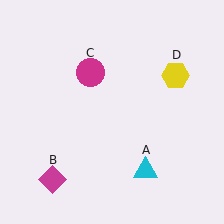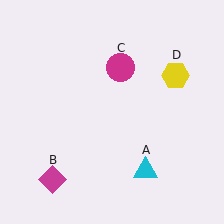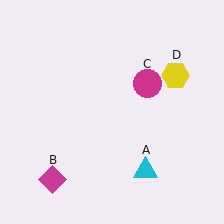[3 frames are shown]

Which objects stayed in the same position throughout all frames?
Cyan triangle (object A) and magenta diamond (object B) and yellow hexagon (object D) remained stationary.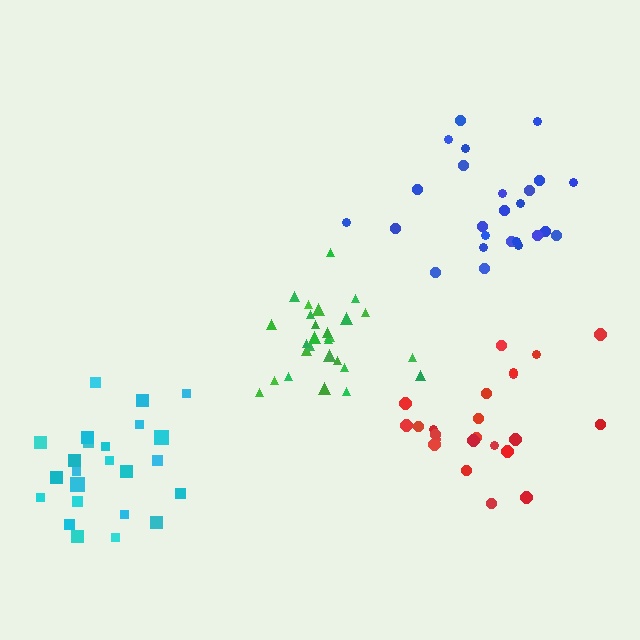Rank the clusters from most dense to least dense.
green, cyan, blue, red.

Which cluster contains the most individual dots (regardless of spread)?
Green (27).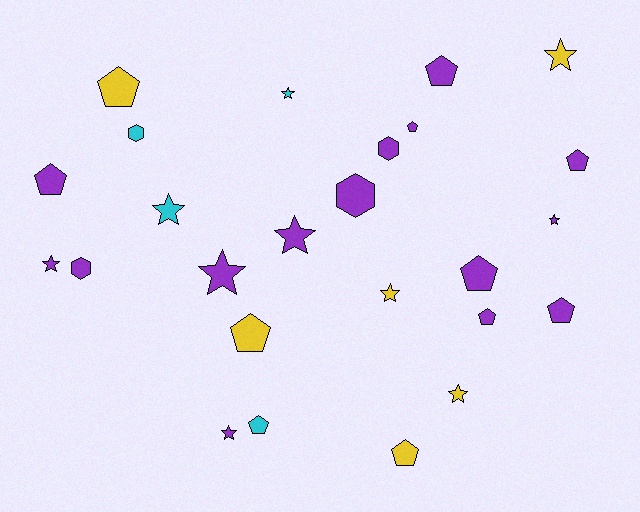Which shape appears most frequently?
Pentagon, with 11 objects.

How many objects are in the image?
There are 25 objects.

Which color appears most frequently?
Purple, with 15 objects.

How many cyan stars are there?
There are 2 cyan stars.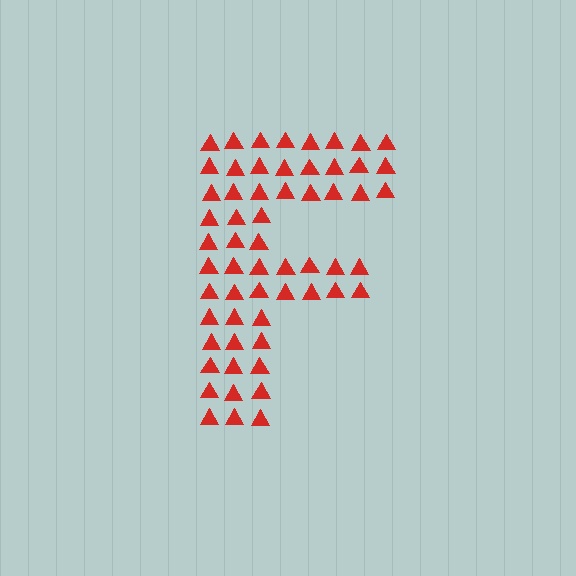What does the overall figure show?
The overall figure shows the letter F.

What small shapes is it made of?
It is made of small triangles.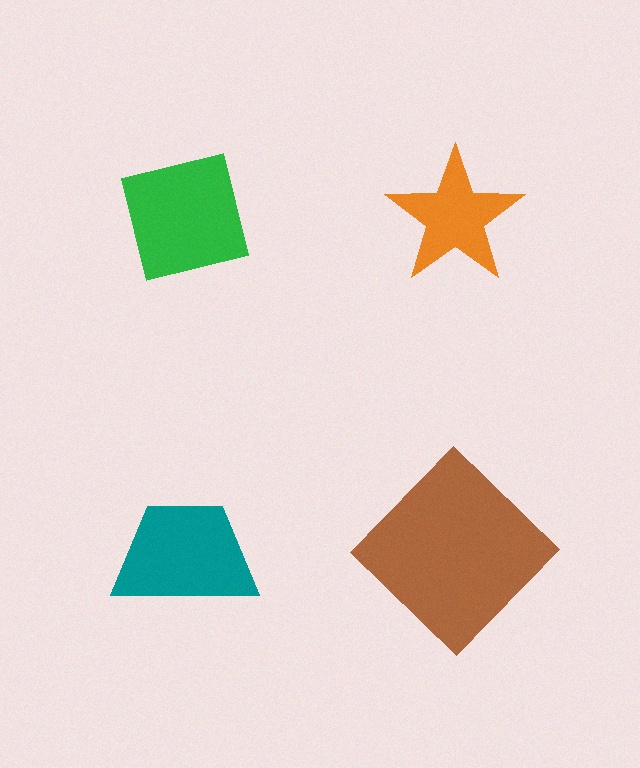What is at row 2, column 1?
A teal trapezoid.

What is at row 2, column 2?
A brown diamond.